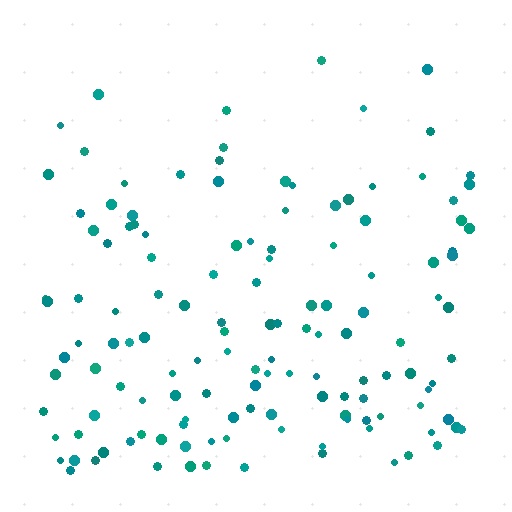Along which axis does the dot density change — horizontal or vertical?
Vertical.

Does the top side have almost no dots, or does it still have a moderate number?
Still a moderate number, just noticeably fewer than the bottom.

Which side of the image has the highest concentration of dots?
The bottom.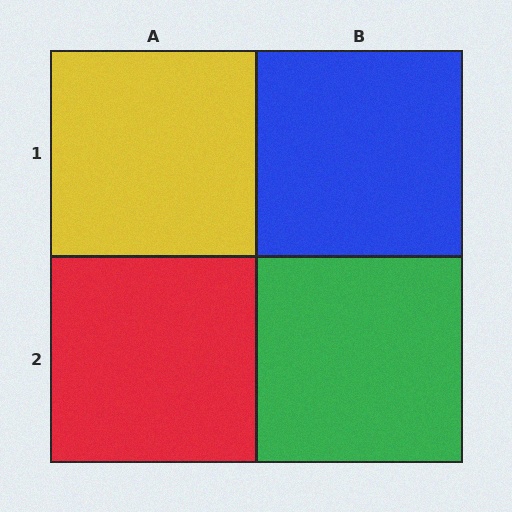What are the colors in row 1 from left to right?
Yellow, blue.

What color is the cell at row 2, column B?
Green.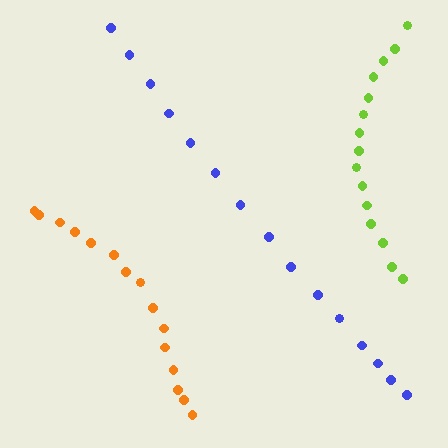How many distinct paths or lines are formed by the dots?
There are 3 distinct paths.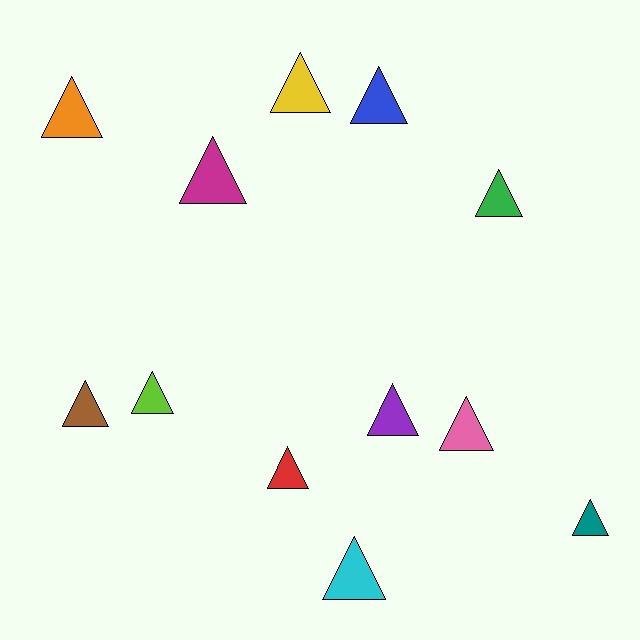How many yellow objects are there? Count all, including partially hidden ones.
There is 1 yellow object.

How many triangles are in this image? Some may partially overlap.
There are 12 triangles.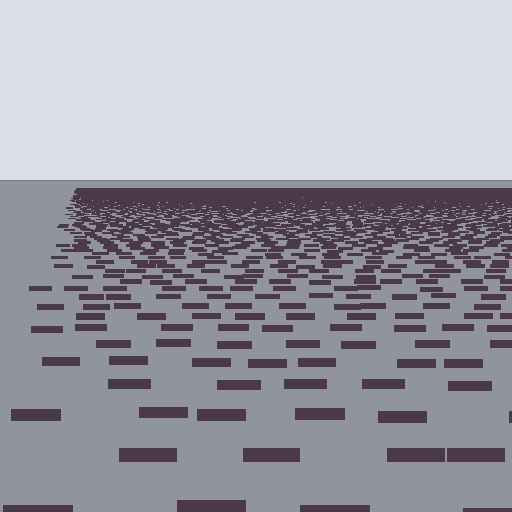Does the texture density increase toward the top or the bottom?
Density increases toward the top.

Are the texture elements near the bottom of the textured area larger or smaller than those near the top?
Larger. Near the bottom, elements are closer to the viewer and appear at a bigger on-screen size.